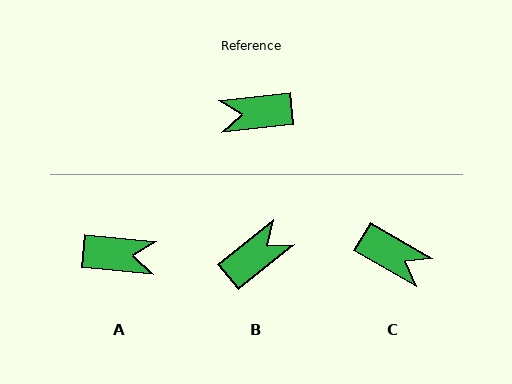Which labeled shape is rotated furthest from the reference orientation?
A, about 168 degrees away.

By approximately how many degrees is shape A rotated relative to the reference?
Approximately 168 degrees counter-clockwise.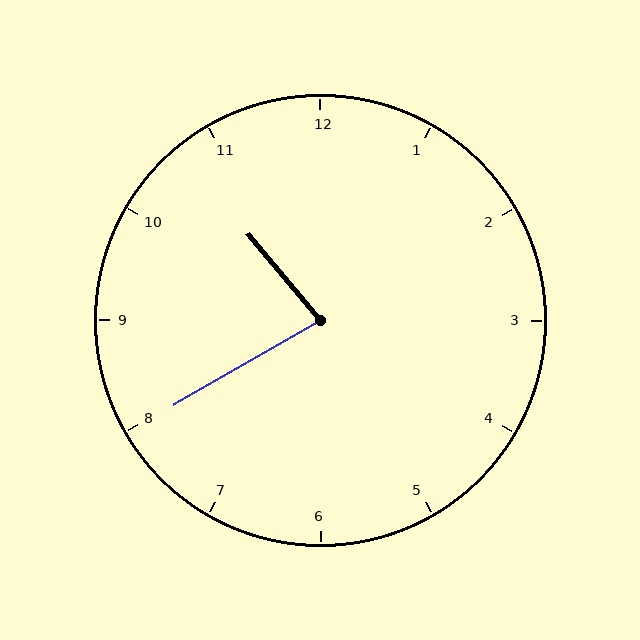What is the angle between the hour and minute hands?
Approximately 80 degrees.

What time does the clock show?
10:40.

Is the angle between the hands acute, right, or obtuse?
It is acute.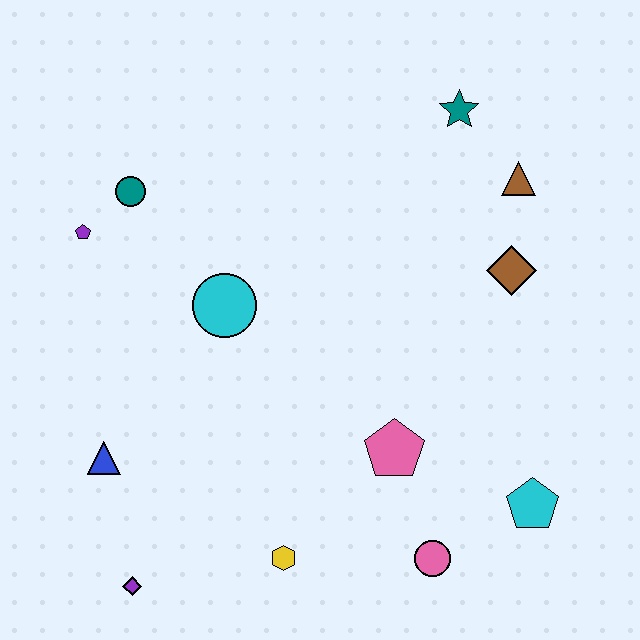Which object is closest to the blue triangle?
The purple diamond is closest to the blue triangle.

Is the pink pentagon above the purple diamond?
Yes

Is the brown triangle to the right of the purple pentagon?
Yes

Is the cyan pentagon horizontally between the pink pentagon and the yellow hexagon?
No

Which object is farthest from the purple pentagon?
The cyan pentagon is farthest from the purple pentagon.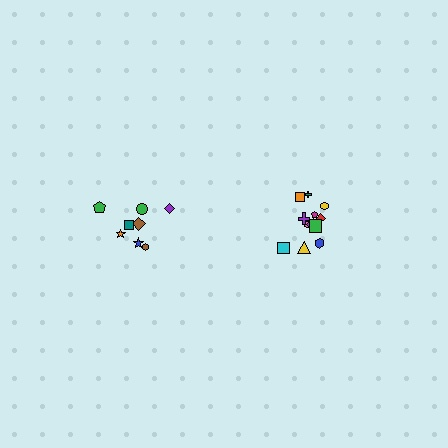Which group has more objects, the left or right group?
The right group.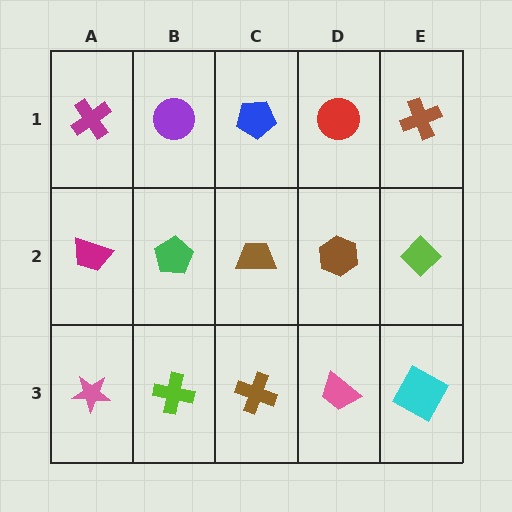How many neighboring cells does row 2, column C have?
4.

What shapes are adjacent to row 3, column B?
A green pentagon (row 2, column B), a pink star (row 3, column A), a brown cross (row 3, column C).